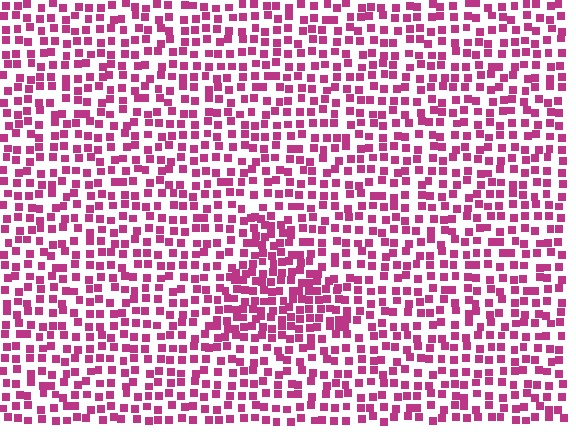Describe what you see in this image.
The image contains small magenta elements arranged at two different densities. A triangle-shaped region is visible where the elements are more densely packed than the surrounding area.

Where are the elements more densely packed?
The elements are more densely packed inside the triangle boundary.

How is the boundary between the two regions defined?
The boundary is defined by a change in element density (approximately 1.6x ratio). All elements are the same color, size, and shape.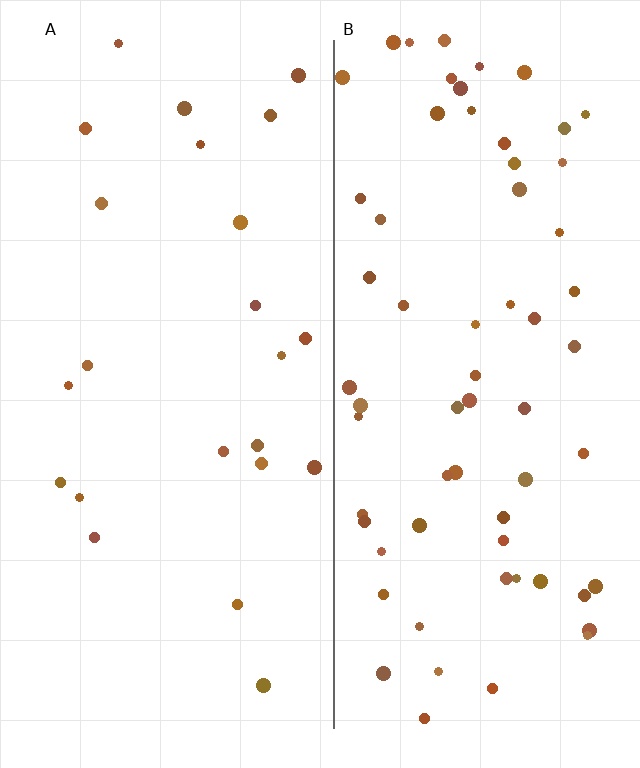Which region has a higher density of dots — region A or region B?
B (the right).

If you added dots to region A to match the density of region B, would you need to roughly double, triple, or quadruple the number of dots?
Approximately triple.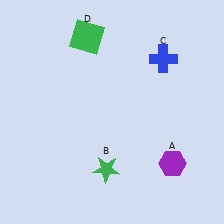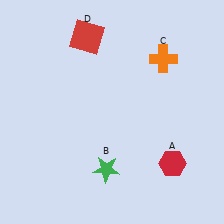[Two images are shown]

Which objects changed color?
A changed from purple to red. C changed from blue to orange. D changed from green to red.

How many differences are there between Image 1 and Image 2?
There are 3 differences between the two images.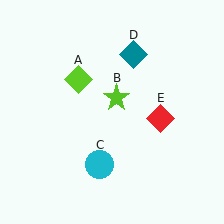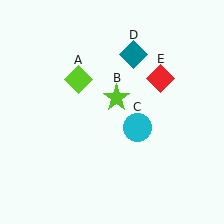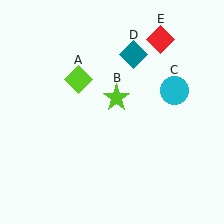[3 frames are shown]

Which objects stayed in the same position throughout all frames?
Lime diamond (object A) and lime star (object B) and teal diamond (object D) remained stationary.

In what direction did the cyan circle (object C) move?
The cyan circle (object C) moved up and to the right.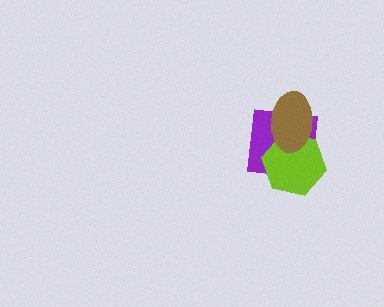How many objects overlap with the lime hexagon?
2 objects overlap with the lime hexagon.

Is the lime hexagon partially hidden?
Yes, it is partially covered by another shape.